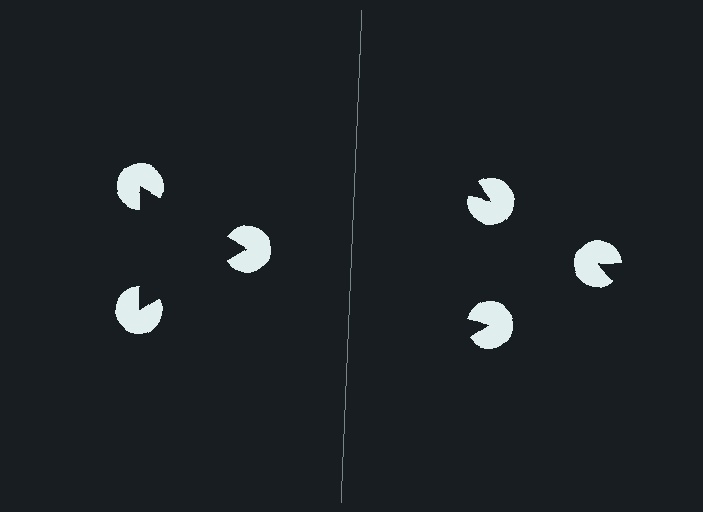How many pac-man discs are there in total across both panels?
6 — 3 on each side.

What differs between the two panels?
The pac-man discs are positioned identically on both sides; only the wedge orientations differ. On the left they align to a triangle; on the right they are misaligned.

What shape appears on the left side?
An illusory triangle.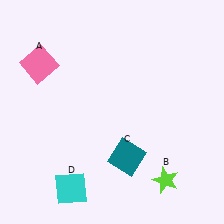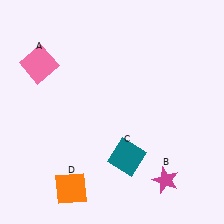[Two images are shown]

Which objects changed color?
B changed from lime to magenta. D changed from cyan to orange.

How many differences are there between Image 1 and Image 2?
There are 2 differences between the two images.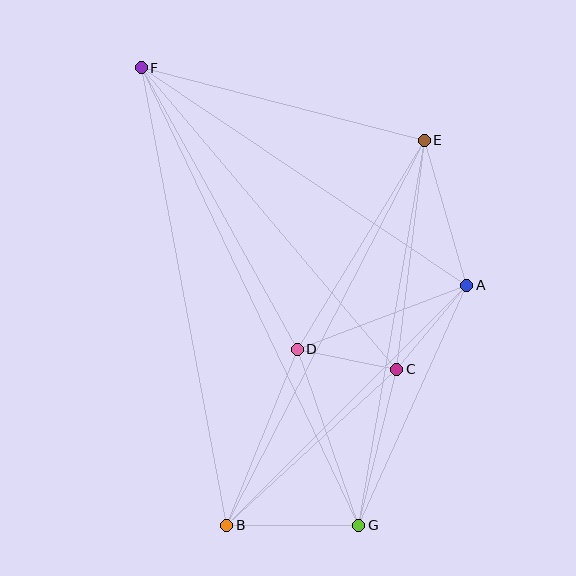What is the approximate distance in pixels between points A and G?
The distance between A and G is approximately 263 pixels.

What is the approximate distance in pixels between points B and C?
The distance between B and C is approximately 231 pixels.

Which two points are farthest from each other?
Points F and G are farthest from each other.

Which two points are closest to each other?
Points C and D are closest to each other.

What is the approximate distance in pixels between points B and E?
The distance between B and E is approximately 433 pixels.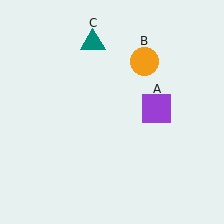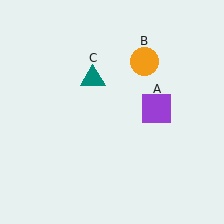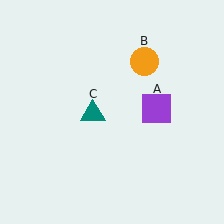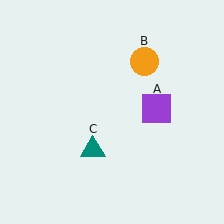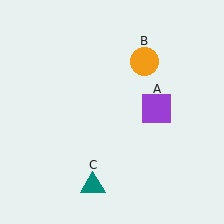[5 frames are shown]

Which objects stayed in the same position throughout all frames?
Purple square (object A) and orange circle (object B) remained stationary.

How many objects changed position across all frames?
1 object changed position: teal triangle (object C).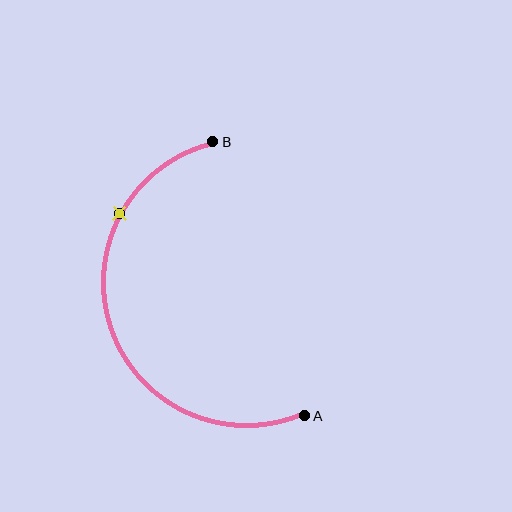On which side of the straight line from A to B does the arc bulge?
The arc bulges to the left of the straight line connecting A and B.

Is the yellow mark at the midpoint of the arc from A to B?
No. The yellow mark lies on the arc but is closer to endpoint B. The arc midpoint would be at the point on the curve equidistant along the arc from both A and B.